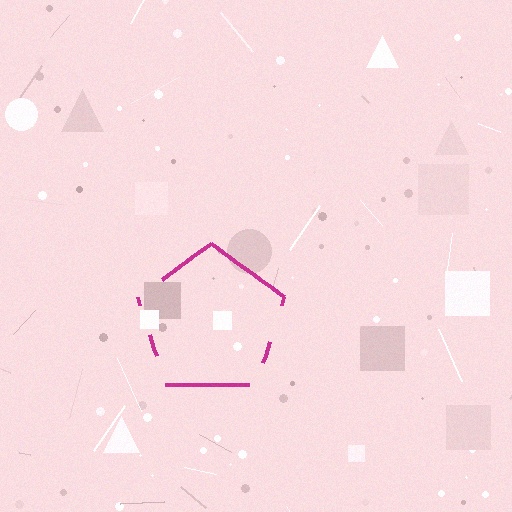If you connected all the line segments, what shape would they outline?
They would outline a pentagon.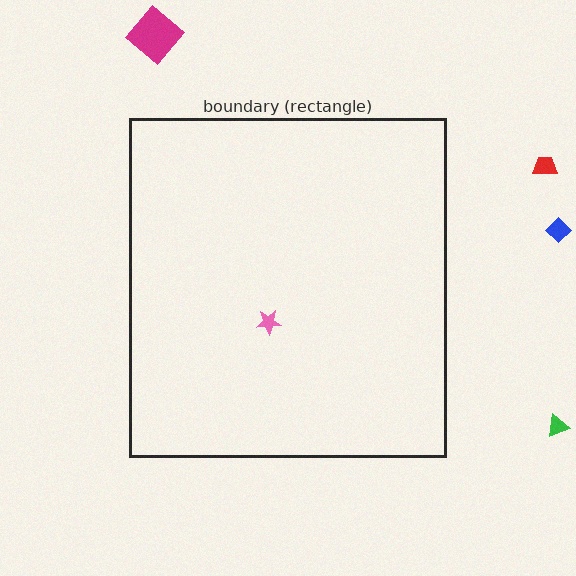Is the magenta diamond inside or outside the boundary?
Outside.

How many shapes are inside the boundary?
1 inside, 4 outside.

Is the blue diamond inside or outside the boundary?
Outside.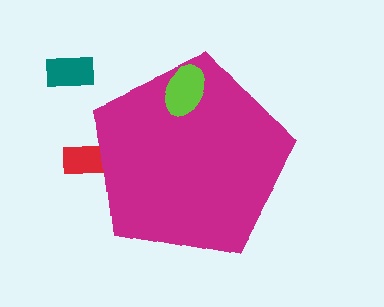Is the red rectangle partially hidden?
Yes, the red rectangle is partially hidden behind the magenta pentagon.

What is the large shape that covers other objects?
A magenta pentagon.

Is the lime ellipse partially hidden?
No, the lime ellipse is fully visible.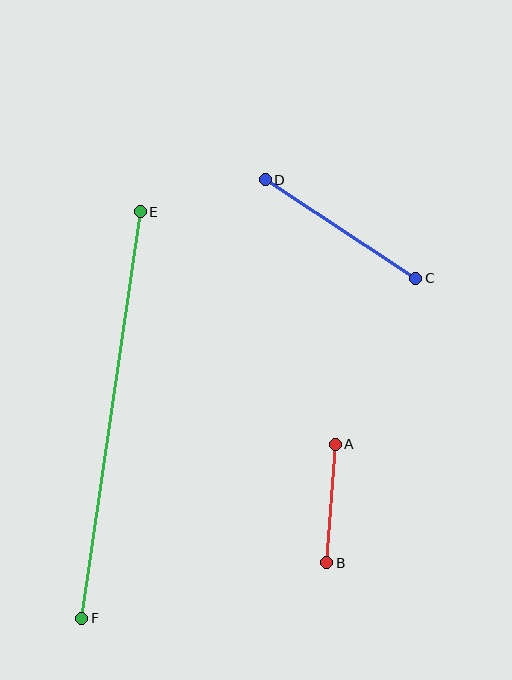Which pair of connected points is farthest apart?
Points E and F are farthest apart.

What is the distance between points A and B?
The distance is approximately 119 pixels.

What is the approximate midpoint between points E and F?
The midpoint is at approximately (111, 415) pixels.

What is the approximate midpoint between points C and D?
The midpoint is at approximately (341, 229) pixels.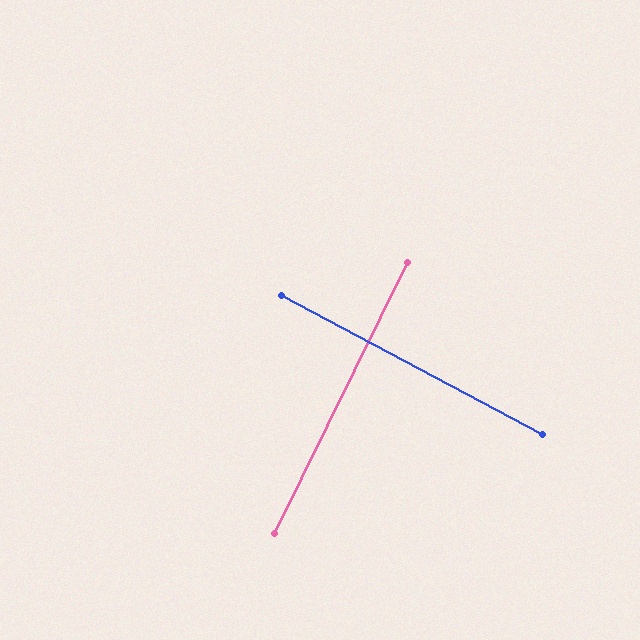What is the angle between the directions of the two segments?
Approximately 88 degrees.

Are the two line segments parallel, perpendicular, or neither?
Perpendicular — they meet at approximately 88°.